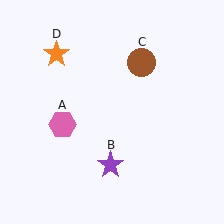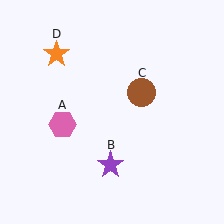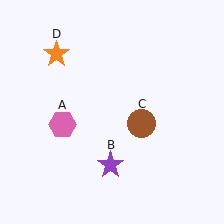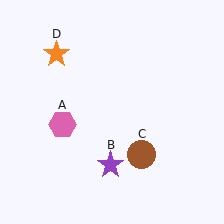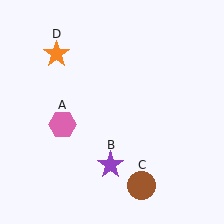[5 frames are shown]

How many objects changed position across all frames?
1 object changed position: brown circle (object C).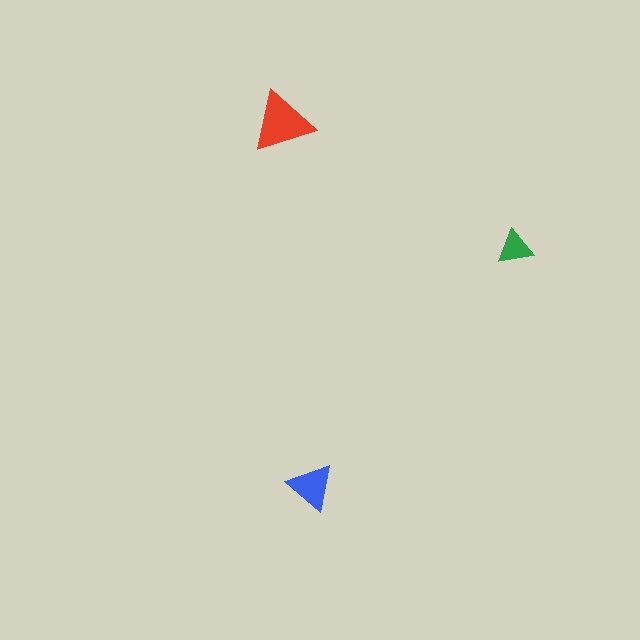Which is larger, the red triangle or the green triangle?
The red one.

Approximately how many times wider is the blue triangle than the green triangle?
About 1.5 times wider.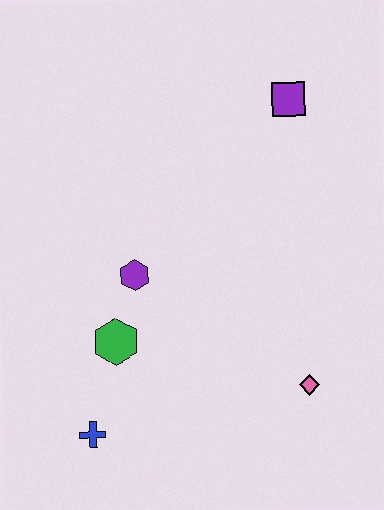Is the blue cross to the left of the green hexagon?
Yes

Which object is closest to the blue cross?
The green hexagon is closest to the blue cross.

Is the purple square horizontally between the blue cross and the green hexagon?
No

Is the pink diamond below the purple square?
Yes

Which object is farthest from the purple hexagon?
The purple square is farthest from the purple hexagon.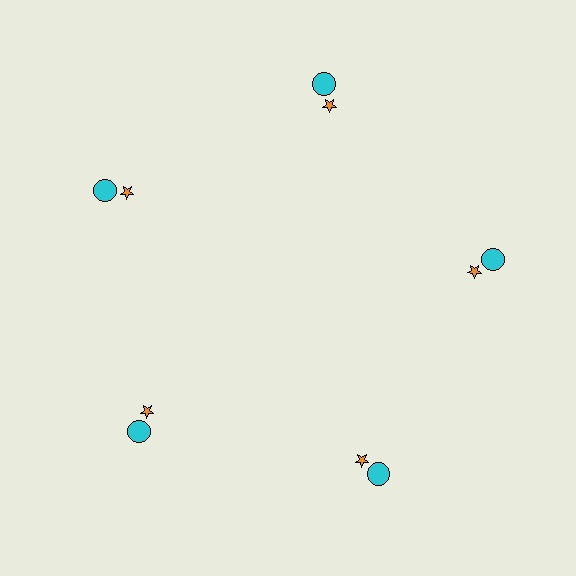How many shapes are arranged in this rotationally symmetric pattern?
There are 10 shapes, arranged in 5 groups of 2.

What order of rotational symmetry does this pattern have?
This pattern has 5-fold rotational symmetry.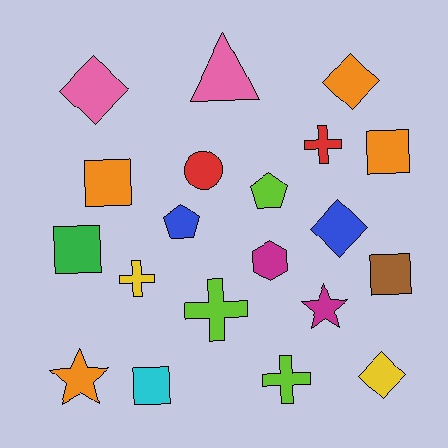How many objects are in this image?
There are 20 objects.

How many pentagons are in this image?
There are 2 pentagons.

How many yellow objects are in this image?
There are 2 yellow objects.